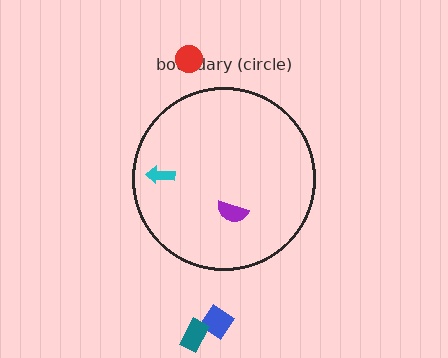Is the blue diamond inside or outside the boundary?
Outside.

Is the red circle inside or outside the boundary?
Outside.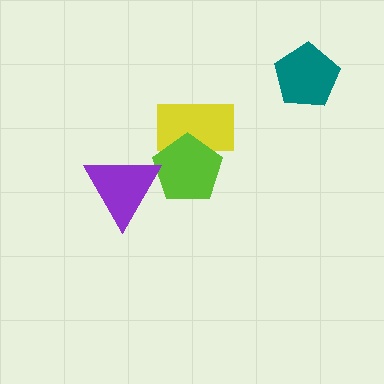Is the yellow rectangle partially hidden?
Yes, it is partially covered by another shape.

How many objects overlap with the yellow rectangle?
1 object overlaps with the yellow rectangle.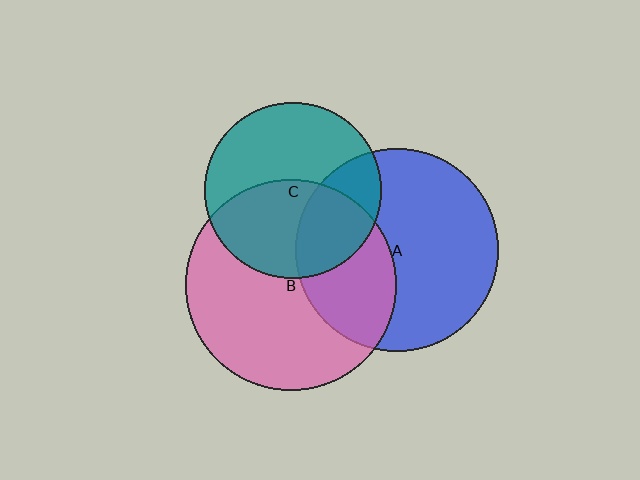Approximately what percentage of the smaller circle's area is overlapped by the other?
Approximately 50%.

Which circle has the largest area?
Circle B (pink).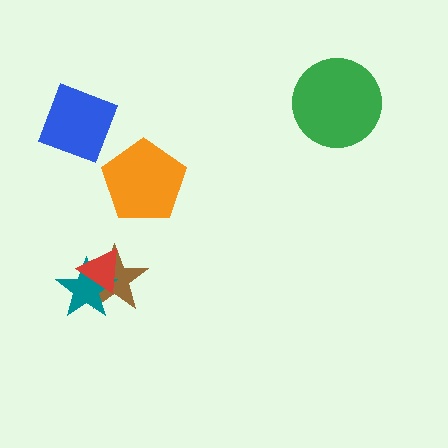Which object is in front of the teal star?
The red triangle is in front of the teal star.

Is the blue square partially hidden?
No, no other shape covers it.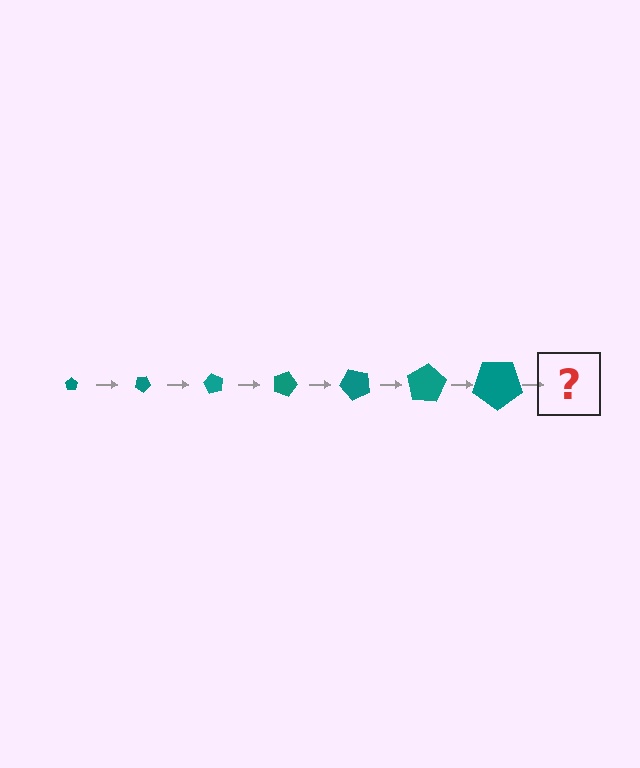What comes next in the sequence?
The next element should be a pentagon, larger than the previous one and rotated 210 degrees from the start.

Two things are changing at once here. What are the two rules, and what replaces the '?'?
The two rules are that the pentagon grows larger each step and it rotates 30 degrees each step. The '?' should be a pentagon, larger than the previous one and rotated 210 degrees from the start.